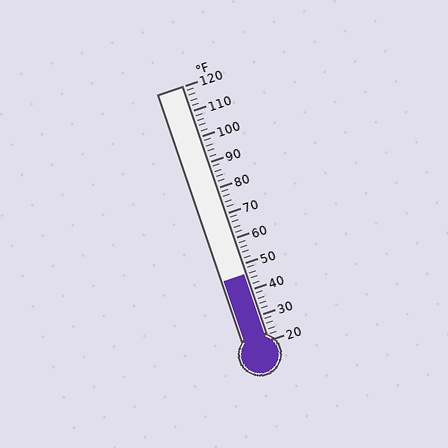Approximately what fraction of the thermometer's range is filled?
The thermometer is filled to approximately 25% of its range.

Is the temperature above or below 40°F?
The temperature is above 40°F.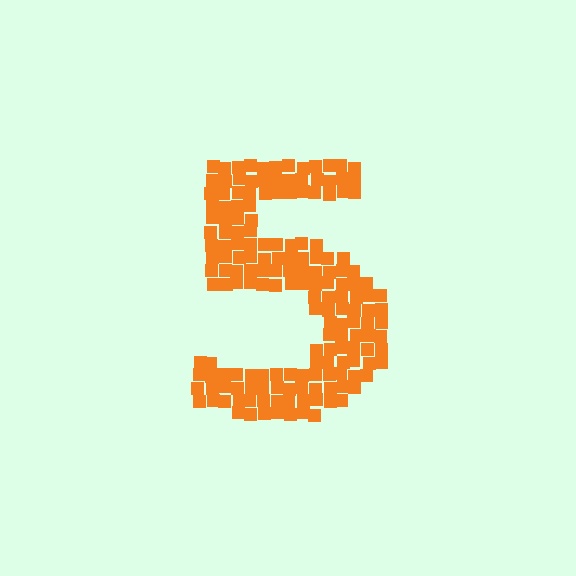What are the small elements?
The small elements are squares.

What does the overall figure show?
The overall figure shows the digit 5.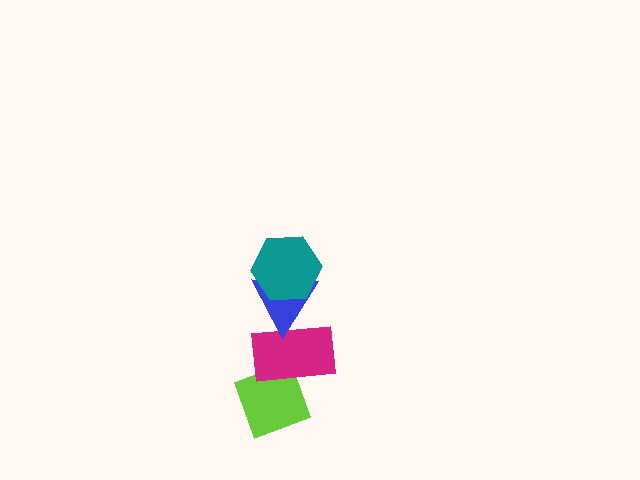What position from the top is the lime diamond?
The lime diamond is 4th from the top.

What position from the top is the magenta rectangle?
The magenta rectangle is 3rd from the top.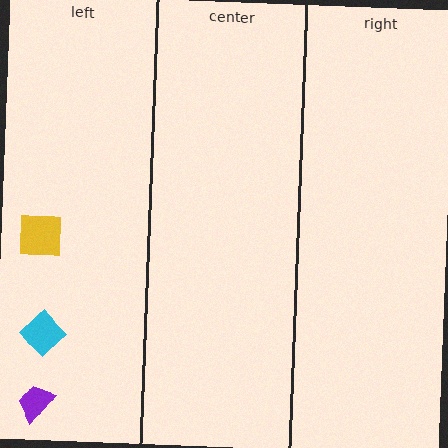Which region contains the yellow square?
The left region.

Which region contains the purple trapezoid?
The left region.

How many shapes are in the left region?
3.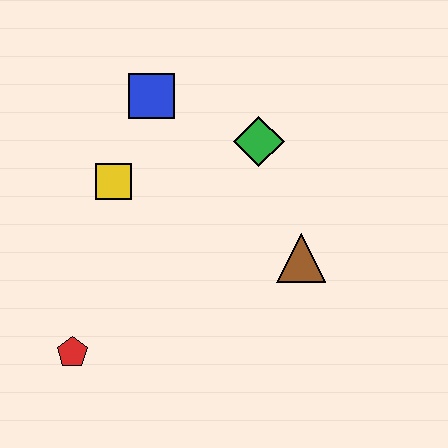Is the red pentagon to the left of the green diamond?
Yes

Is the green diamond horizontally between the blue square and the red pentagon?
No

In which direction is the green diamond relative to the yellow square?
The green diamond is to the right of the yellow square.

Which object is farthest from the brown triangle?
The red pentagon is farthest from the brown triangle.